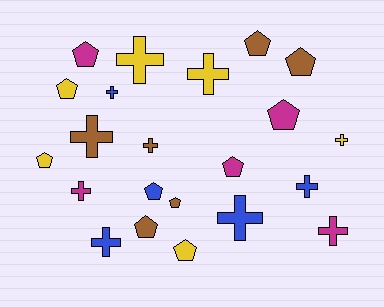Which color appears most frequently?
Brown, with 6 objects.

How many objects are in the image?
There are 22 objects.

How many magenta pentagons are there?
There are 3 magenta pentagons.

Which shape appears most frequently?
Pentagon, with 11 objects.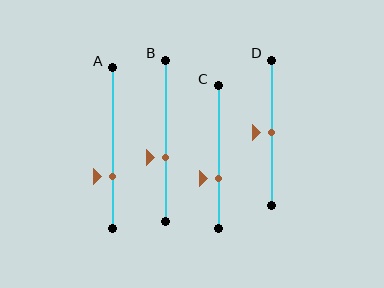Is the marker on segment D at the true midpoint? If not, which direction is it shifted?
Yes, the marker on segment D is at the true midpoint.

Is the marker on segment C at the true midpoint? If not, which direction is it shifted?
No, the marker on segment C is shifted downward by about 15% of the segment length.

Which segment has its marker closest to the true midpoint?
Segment D has its marker closest to the true midpoint.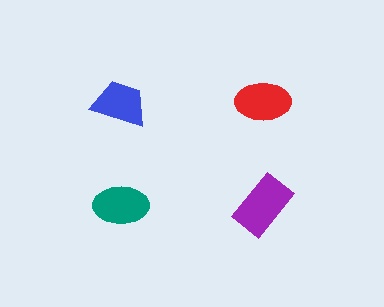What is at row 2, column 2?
A purple rectangle.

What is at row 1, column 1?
A blue trapezoid.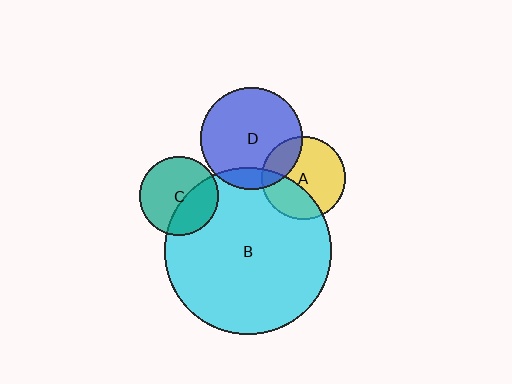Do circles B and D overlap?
Yes.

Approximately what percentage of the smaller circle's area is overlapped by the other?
Approximately 15%.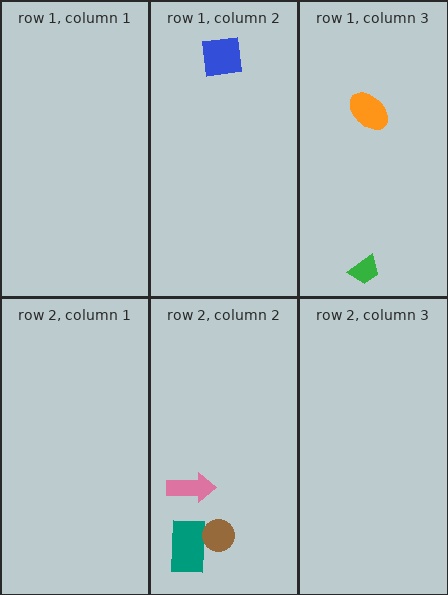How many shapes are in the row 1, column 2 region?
1.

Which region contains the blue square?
The row 1, column 2 region.